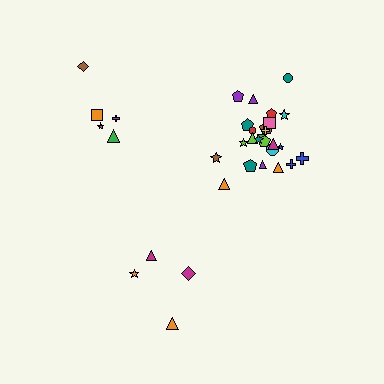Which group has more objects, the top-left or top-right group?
The top-right group.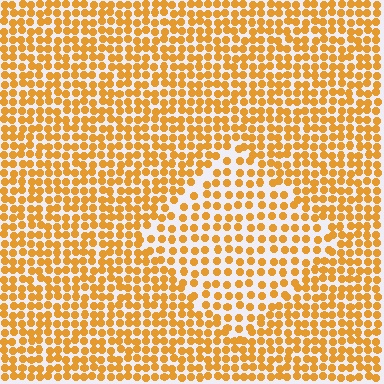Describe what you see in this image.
The image contains small orange elements arranged at two different densities. A diamond-shaped region is visible where the elements are less densely packed than the surrounding area.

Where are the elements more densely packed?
The elements are more densely packed outside the diamond boundary.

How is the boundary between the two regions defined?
The boundary is defined by a change in element density (approximately 1.6x ratio). All elements are the same color, size, and shape.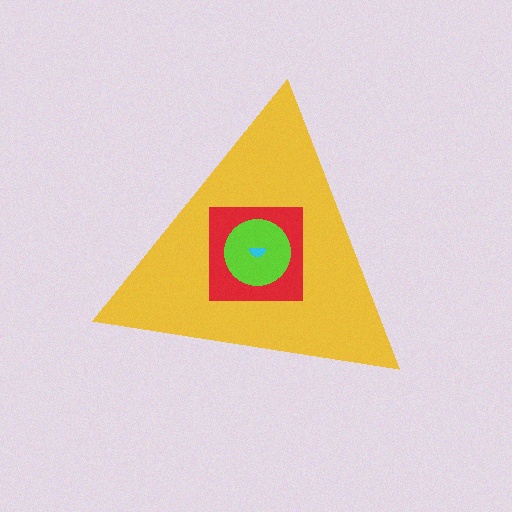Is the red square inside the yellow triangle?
Yes.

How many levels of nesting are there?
4.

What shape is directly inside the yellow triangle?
The red square.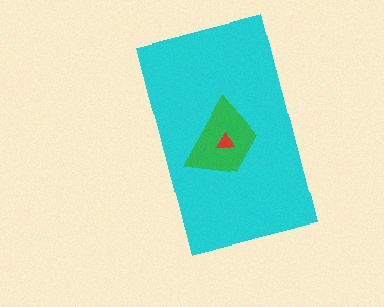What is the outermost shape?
The cyan rectangle.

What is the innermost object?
The red triangle.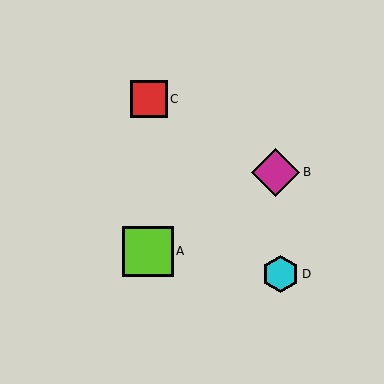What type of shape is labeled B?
Shape B is a magenta diamond.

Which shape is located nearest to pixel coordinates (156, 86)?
The red square (labeled C) at (149, 99) is nearest to that location.